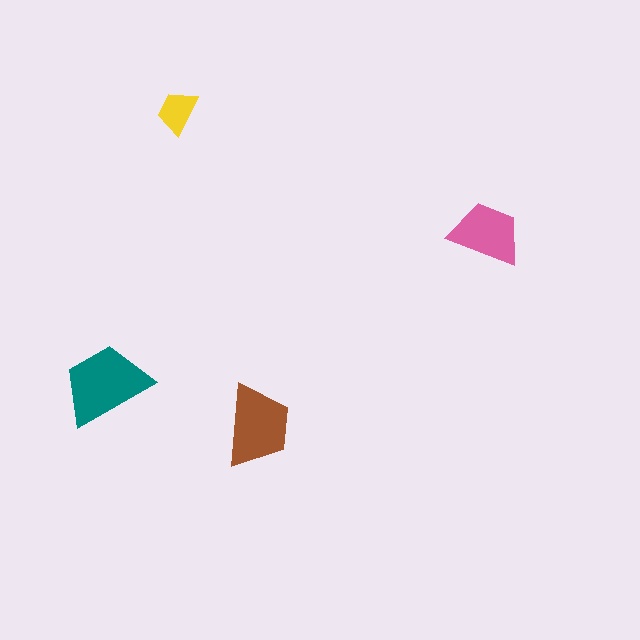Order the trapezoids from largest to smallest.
the teal one, the brown one, the pink one, the yellow one.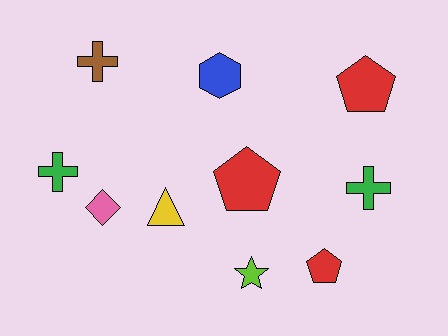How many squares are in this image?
There are no squares.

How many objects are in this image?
There are 10 objects.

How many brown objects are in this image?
There is 1 brown object.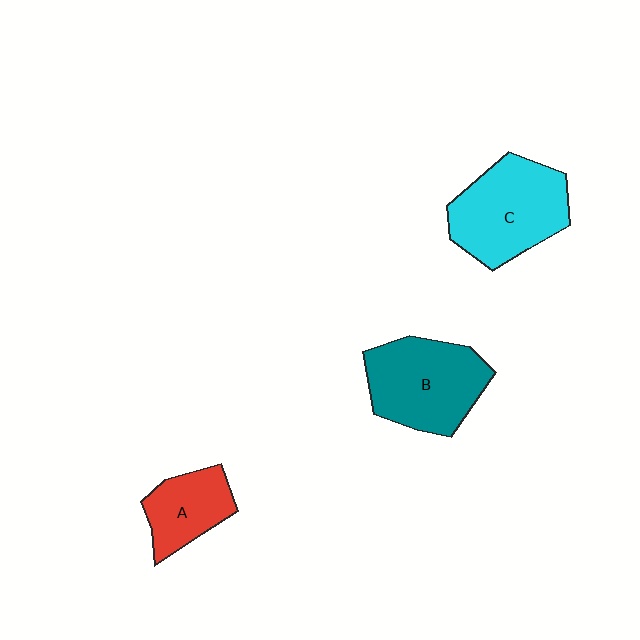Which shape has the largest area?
Shape C (cyan).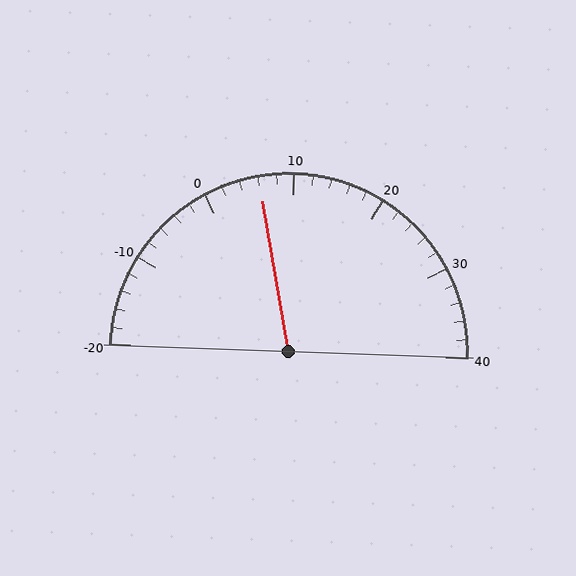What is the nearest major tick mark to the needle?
The nearest major tick mark is 10.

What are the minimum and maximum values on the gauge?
The gauge ranges from -20 to 40.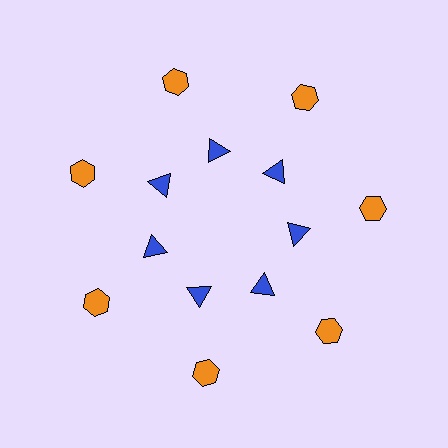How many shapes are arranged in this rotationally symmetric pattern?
There are 14 shapes, arranged in 7 groups of 2.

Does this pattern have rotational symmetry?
Yes, this pattern has 7-fold rotational symmetry. It looks the same after rotating 51 degrees around the center.